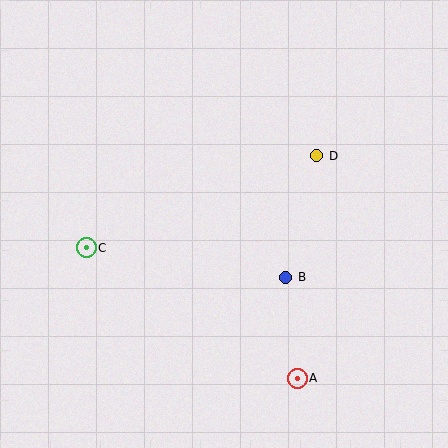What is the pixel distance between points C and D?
The distance between C and D is 248 pixels.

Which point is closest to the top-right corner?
Point D is closest to the top-right corner.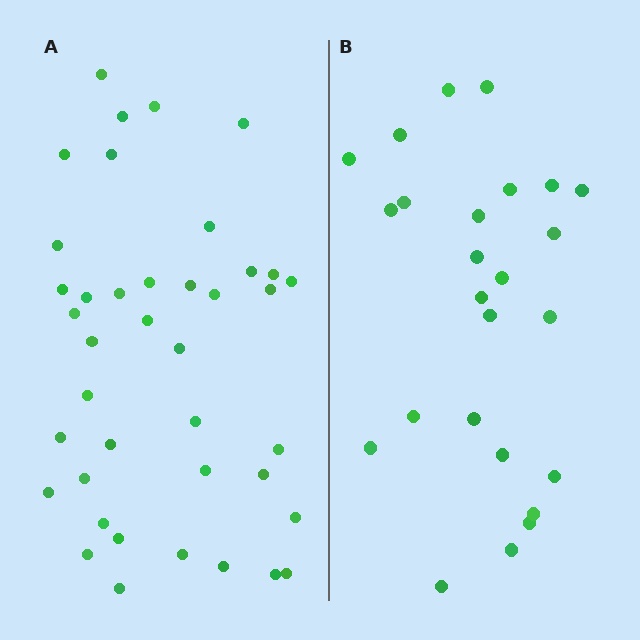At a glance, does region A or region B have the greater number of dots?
Region A (the left region) has more dots.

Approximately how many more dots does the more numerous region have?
Region A has approximately 15 more dots than region B.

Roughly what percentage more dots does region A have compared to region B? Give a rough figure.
About 60% more.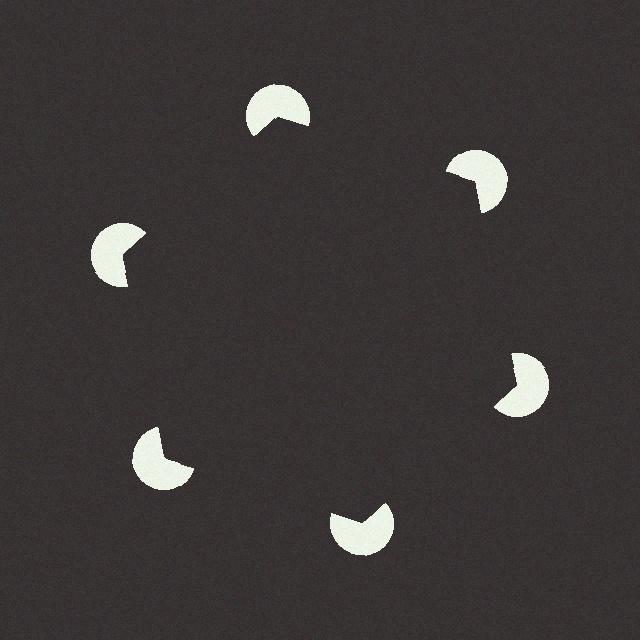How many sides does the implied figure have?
6 sides.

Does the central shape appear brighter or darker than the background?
It typically appears slightly darker than the background, even though no actual brightness change is drawn.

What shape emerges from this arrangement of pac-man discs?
An illusory hexagon — its edges are inferred from the aligned wedge cuts in the pac-man discs, not physically drawn.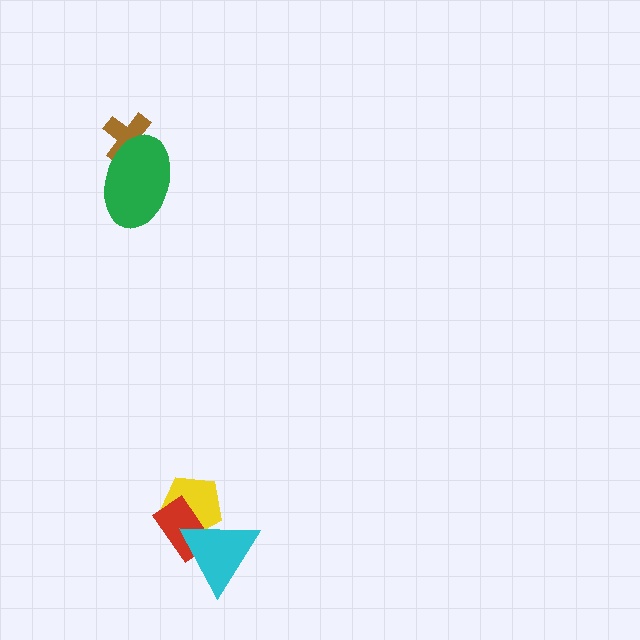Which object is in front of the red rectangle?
The cyan triangle is in front of the red rectangle.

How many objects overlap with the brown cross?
1 object overlaps with the brown cross.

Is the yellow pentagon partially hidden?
Yes, it is partially covered by another shape.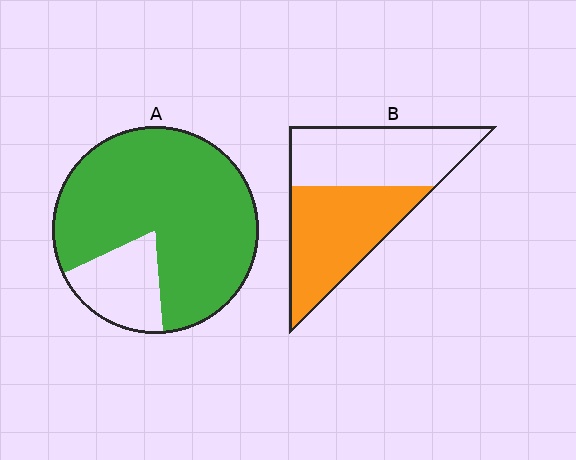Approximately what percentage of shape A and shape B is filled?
A is approximately 80% and B is approximately 50%.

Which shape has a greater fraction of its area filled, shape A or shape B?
Shape A.